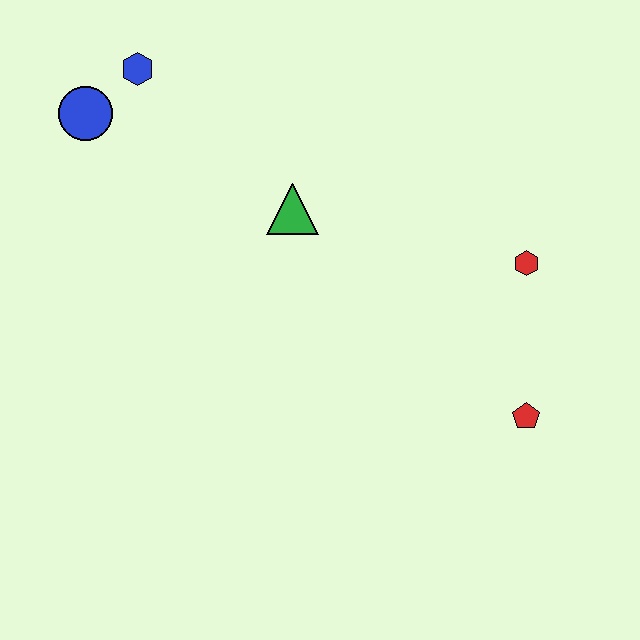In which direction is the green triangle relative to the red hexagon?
The green triangle is to the left of the red hexagon.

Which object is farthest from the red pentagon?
The blue circle is farthest from the red pentagon.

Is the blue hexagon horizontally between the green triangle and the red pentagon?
No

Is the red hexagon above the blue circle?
No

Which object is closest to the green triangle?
The blue hexagon is closest to the green triangle.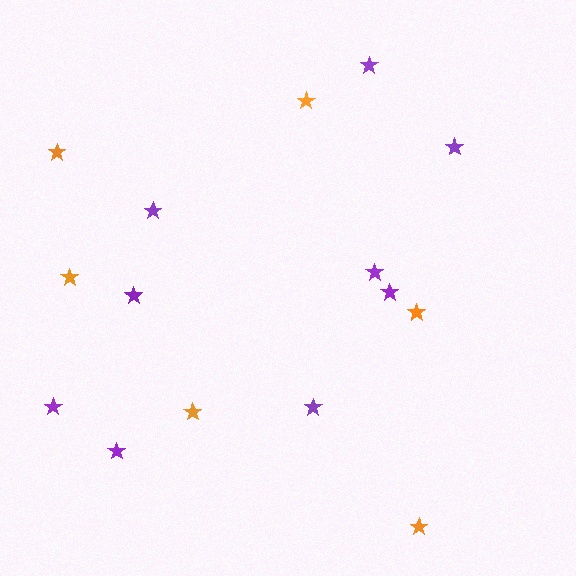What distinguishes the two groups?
There are 2 groups: one group of purple stars (9) and one group of orange stars (6).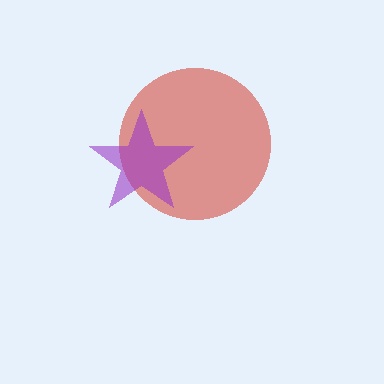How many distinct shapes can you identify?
There are 2 distinct shapes: a red circle, a purple star.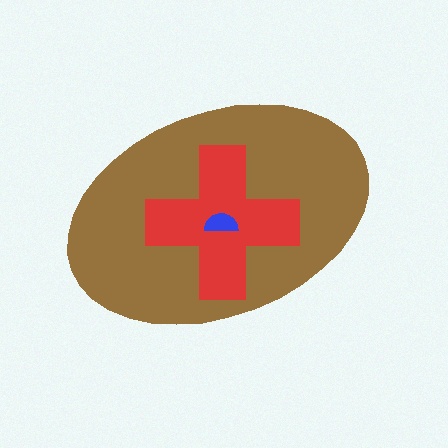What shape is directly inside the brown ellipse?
The red cross.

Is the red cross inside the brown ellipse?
Yes.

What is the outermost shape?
The brown ellipse.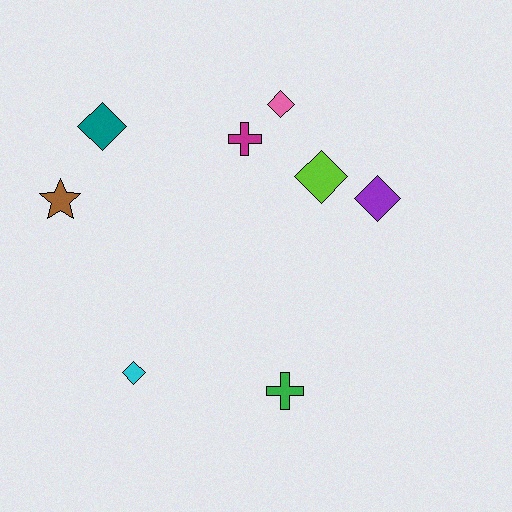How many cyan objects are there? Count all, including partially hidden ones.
There is 1 cyan object.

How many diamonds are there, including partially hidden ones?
There are 5 diamonds.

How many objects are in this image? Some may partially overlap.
There are 8 objects.